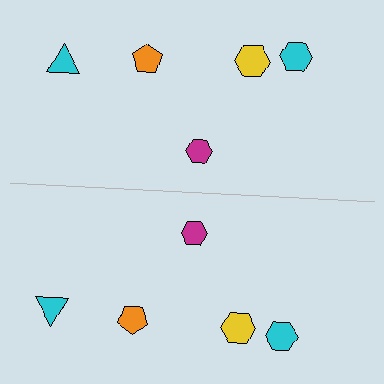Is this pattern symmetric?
Yes, this pattern has bilateral (reflection) symmetry.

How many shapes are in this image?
There are 10 shapes in this image.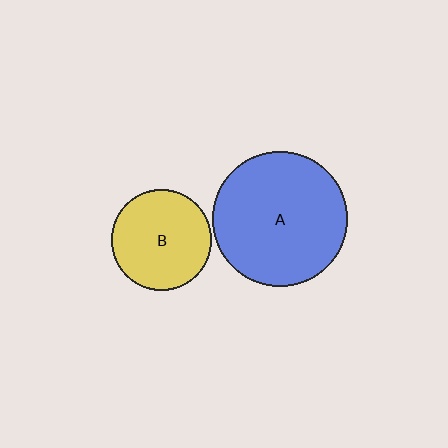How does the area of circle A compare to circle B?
Approximately 1.8 times.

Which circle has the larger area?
Circle A (blue).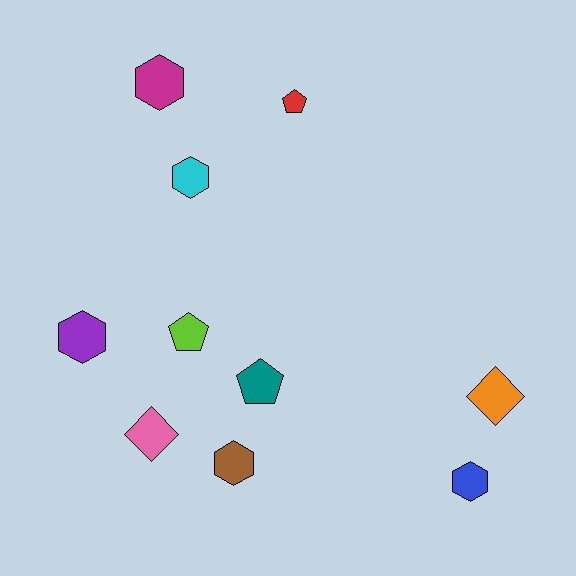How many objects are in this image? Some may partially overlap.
There are 10 objects.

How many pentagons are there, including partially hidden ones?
There are 3 pentagons.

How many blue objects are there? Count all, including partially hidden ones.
There is 1 blue object.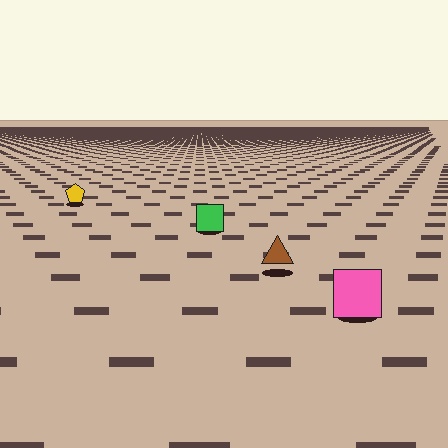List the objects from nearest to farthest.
From nearest to farthest: the pink square, the brown triangle, the green square, the yellow pentagon.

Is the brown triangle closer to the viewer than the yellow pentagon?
Yes. The brown triangle is closer — you can tell from the texture gradient: the ground texture is coarser near it.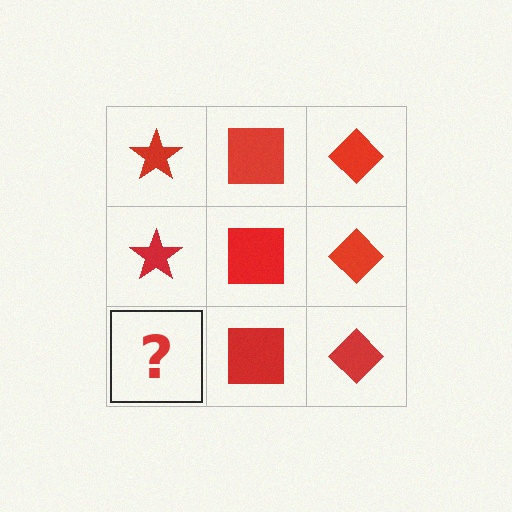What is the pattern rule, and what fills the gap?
The rule is that each column has a consistent shape. The gap should be filled with a red star.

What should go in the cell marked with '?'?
The missing cell should contain a red star.